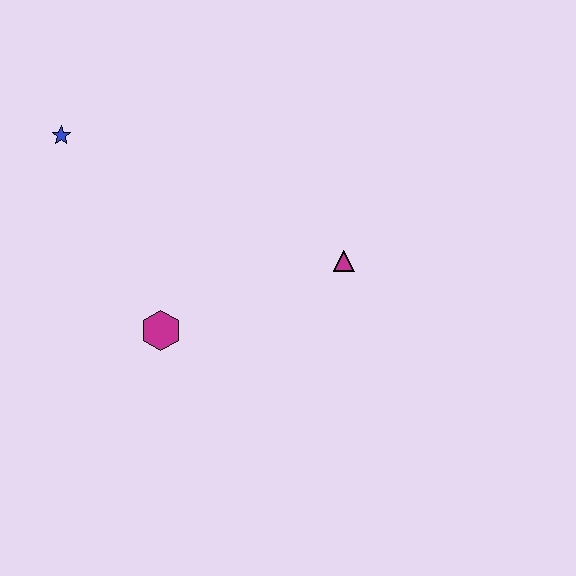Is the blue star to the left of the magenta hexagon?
Yes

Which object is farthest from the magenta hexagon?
The blue star is farthest from the magenta hexagon.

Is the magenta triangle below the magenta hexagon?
No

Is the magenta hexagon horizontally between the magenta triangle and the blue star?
Yes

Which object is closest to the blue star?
The magenta hexagon is closest to the blue star.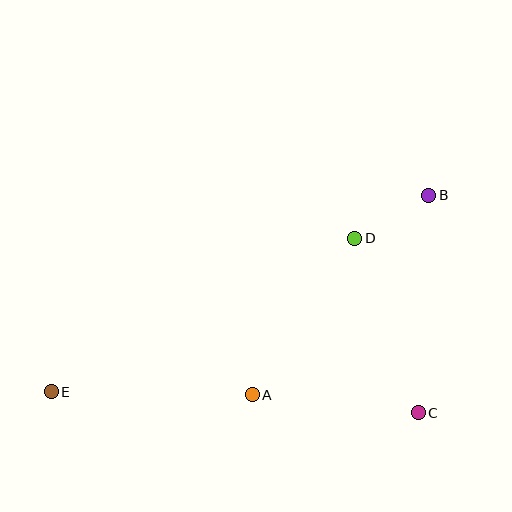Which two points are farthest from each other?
Points B and E are farthest from each other.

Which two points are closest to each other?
Points B and D are closest to each other.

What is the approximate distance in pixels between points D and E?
The distance between D and E is approximately 340 pixels.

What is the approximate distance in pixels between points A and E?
The distance between A and E is approximately 201 pixels.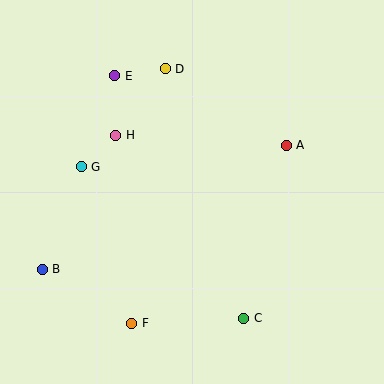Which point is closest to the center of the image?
Point H at (116, 135) is closest to the center.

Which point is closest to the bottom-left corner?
Point B is closest to the bottom-left corner.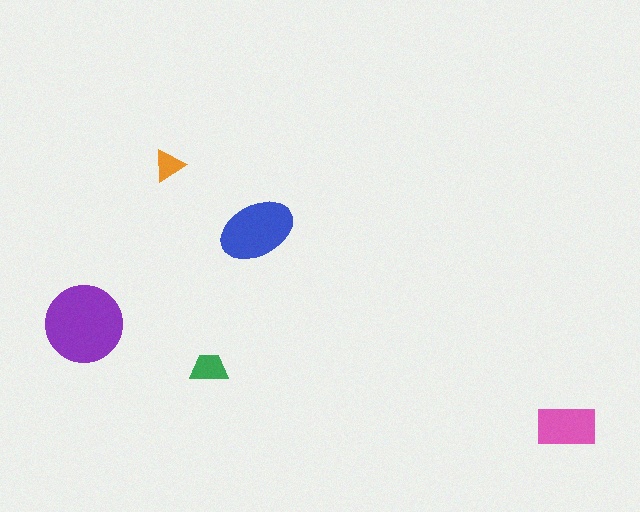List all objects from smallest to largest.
The orange triangle, the green trapezoid, the pink rectangle, the blue ellipse, the purple circle.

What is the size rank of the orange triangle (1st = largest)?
5th.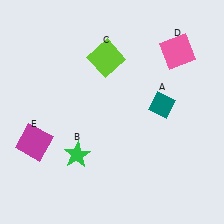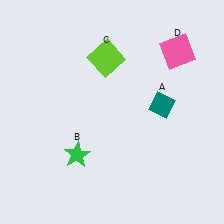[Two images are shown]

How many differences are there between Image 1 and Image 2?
There is 1 difference between the two images.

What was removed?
The magenta square (E) was removed in Image 2.